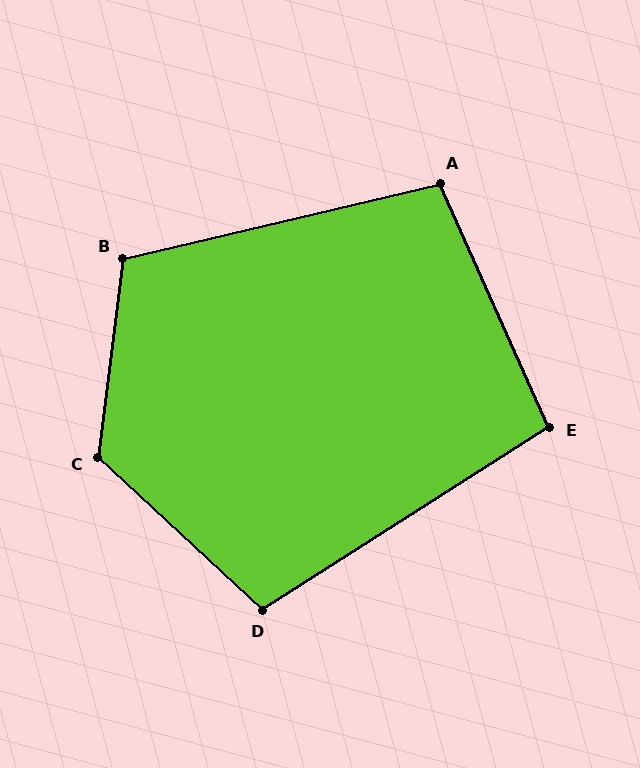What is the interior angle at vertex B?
Approximately 110 degrees (obtuse).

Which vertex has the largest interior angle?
C, at approximately 126 degrees.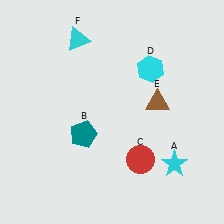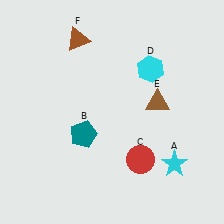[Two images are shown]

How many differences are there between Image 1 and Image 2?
There is 1 difference between the two images.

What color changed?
The triangle (F) changed from cyan in Image 1 to brown in Image 2.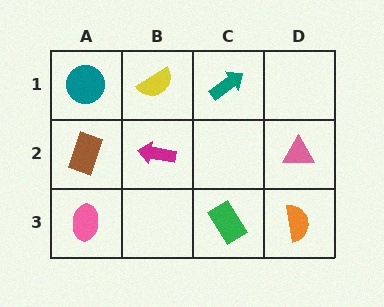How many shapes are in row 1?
3 shapes.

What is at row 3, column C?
A green rectangle.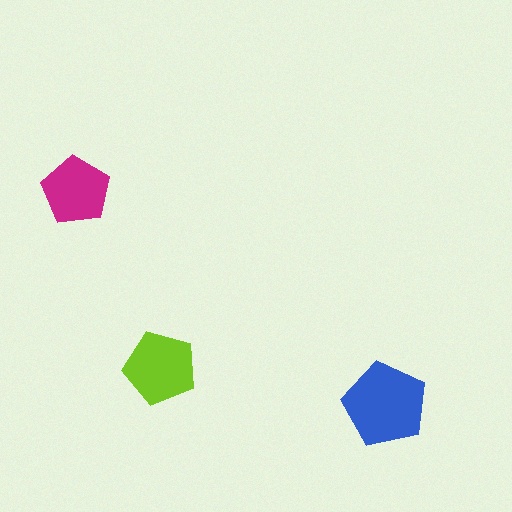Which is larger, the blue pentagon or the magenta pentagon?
The blue one.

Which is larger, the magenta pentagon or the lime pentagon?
The lime one.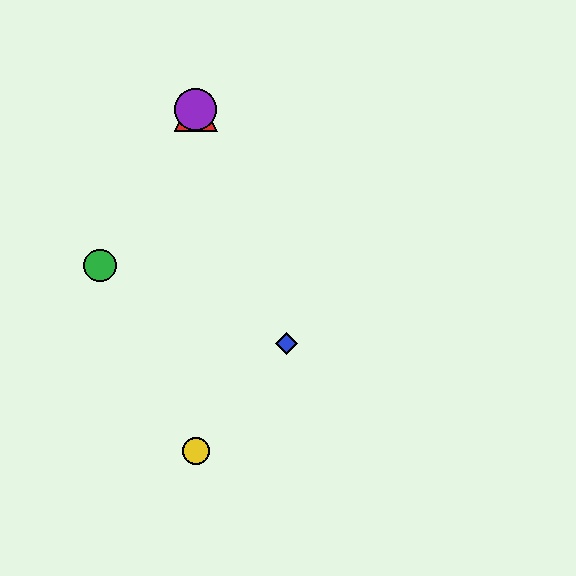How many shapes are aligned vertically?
3 shapes (the red triangle, the yellow circle, the purple circle) are aligned vertically.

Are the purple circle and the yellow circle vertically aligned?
Yes, both are at x≈196.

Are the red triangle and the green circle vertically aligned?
No, the red triangle is at x≈196 and the green circle is at x≈100.